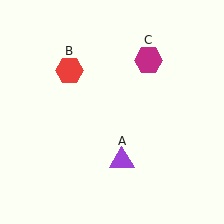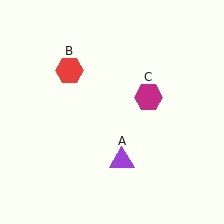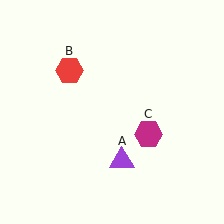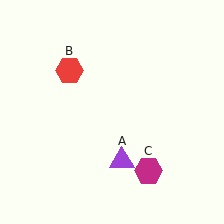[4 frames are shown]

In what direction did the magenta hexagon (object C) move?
The magenta hexagon (object C) moved down.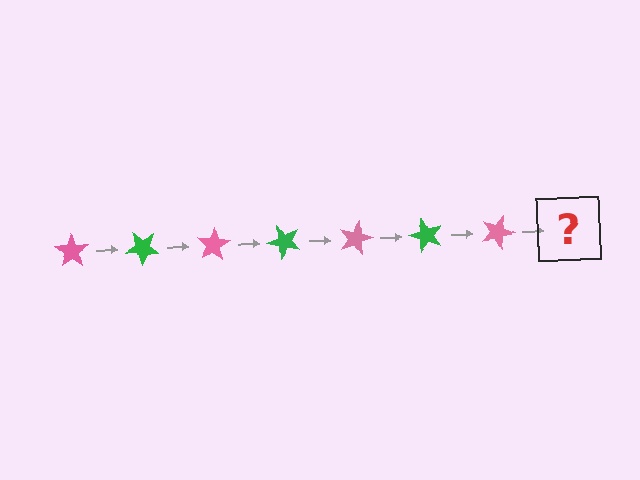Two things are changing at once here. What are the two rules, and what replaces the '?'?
The two rules are that it rotates 40 degrees each step and the color cycles through pink and green. The '?' should be a green star, rotated 280 degrees from the start.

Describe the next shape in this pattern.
It should be a green star, rotated 280 degrees from the start.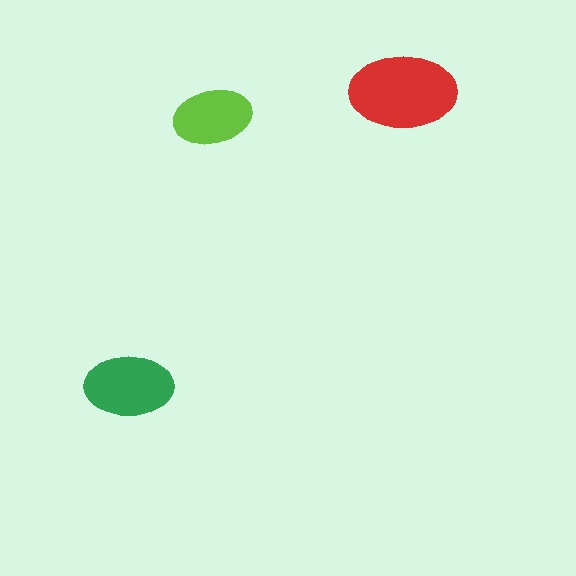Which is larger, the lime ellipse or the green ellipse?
The green one.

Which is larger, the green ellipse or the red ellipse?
The red one.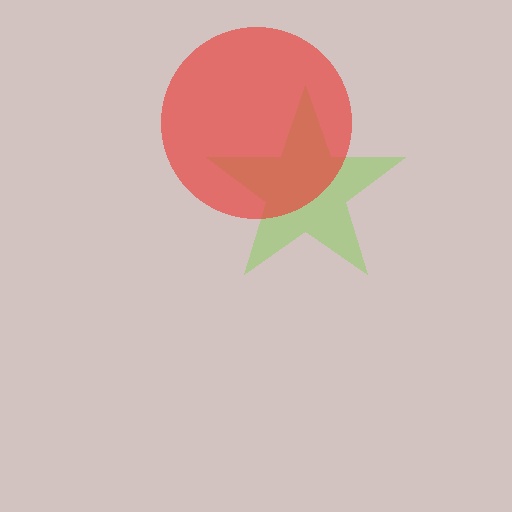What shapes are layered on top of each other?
The layered shapes are: a lime star, a red circle.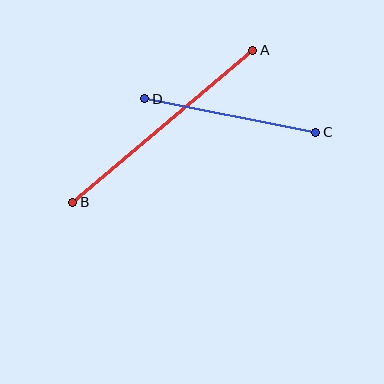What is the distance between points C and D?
The distance is approximately 175 pixels.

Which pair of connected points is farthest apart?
Points A and B are farthest apart.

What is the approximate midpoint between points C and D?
The midpoint is at approximately (230, 116) pixels.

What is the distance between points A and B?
The distance is approximately 235 pixels.